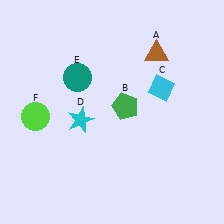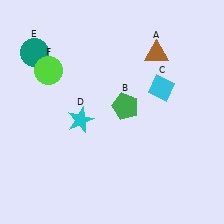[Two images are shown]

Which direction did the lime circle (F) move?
The lime circle (F) moved up.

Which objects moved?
The objects that moved are: the teal circle (E), the lime circle (F).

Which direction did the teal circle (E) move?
The teal circle (E) moved left.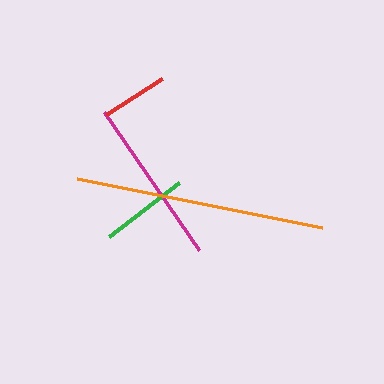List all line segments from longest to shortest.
From longest to shortest: orange, magenta, green, red.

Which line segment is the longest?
The orange line is the longest at approximately 250 pixels.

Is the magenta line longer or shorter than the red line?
The magenta line is longer than the red line.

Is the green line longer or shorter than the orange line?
The orange line is longer than the green line.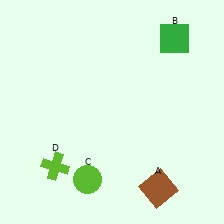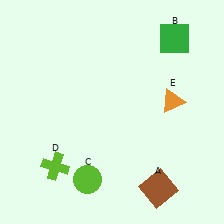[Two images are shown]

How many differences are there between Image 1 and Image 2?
There is 1 difference between the two images.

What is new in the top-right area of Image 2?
An orange triangle (E) was added in the top-right area of Image 2.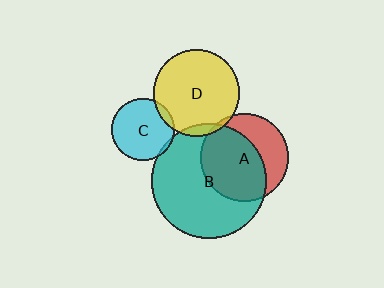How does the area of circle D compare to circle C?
Approximately 1.9 times.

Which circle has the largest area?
Circle B (teal).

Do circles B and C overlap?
Yes.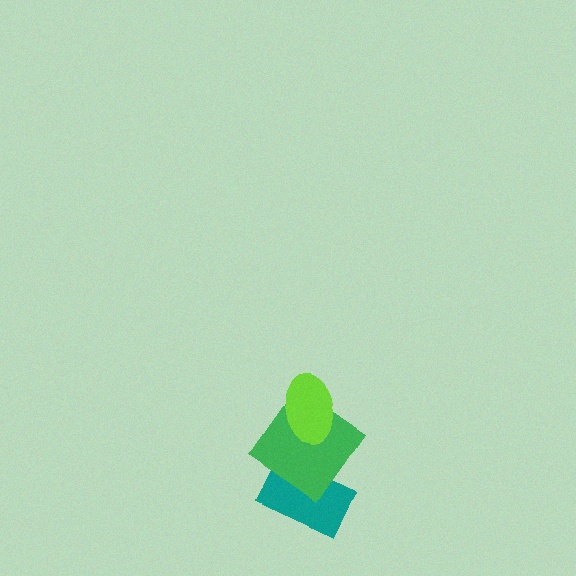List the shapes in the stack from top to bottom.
From top to bottom: the lime ellipse, the green diamond, the teal rectangle.